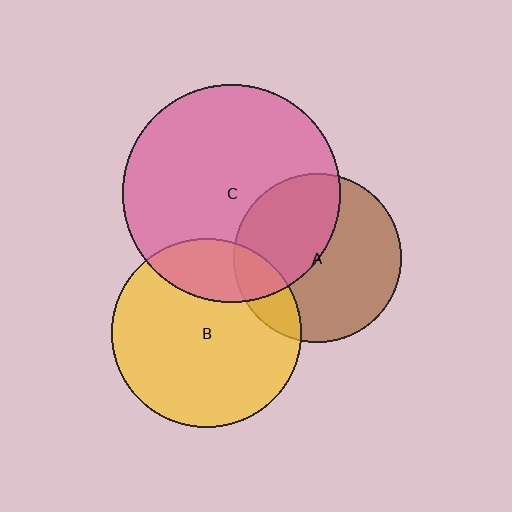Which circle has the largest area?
Circle C (pink).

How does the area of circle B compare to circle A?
Approximately 1.3 times.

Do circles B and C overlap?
Yes.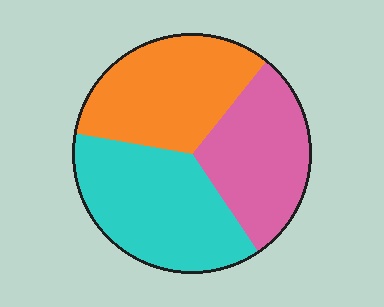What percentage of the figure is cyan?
Cyan takes up about three eighths (3/8) of the figure.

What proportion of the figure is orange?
Orange takes up about one third (1/3) of the figure.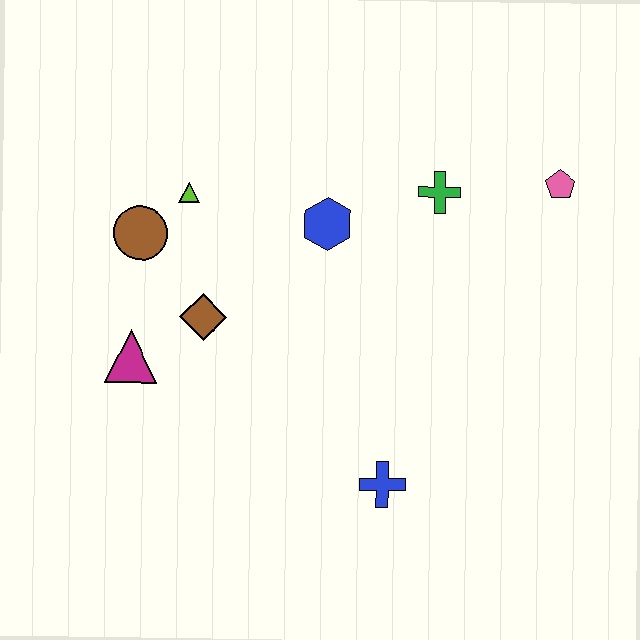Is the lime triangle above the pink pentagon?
No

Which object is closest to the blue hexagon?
The green cross is closest to the blue hexagon.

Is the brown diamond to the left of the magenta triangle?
No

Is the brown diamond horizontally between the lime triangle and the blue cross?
Yes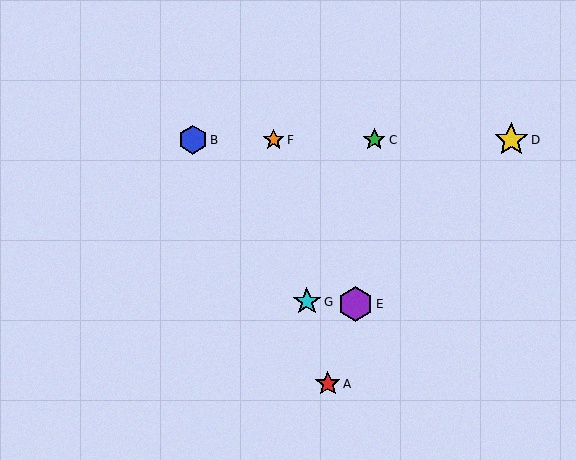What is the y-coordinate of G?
Object G is at y≈302.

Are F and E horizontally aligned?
No, F is at y≈140 and E is at y≈304.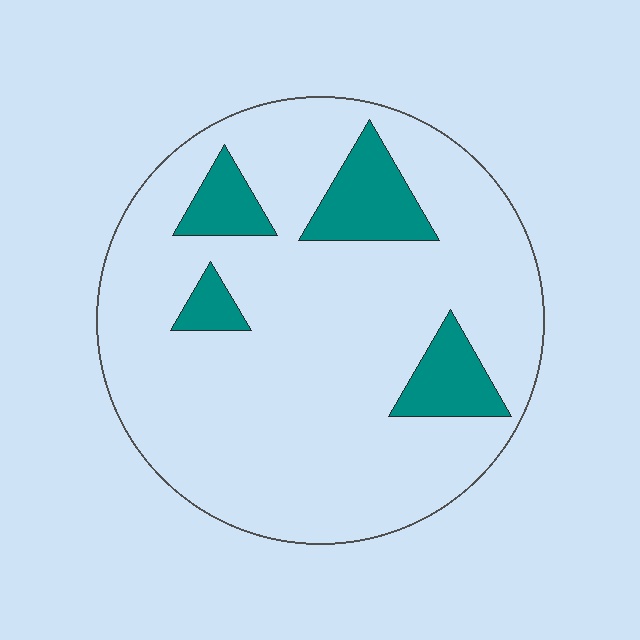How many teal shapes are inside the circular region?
4.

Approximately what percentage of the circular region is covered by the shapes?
Approximately 15%.